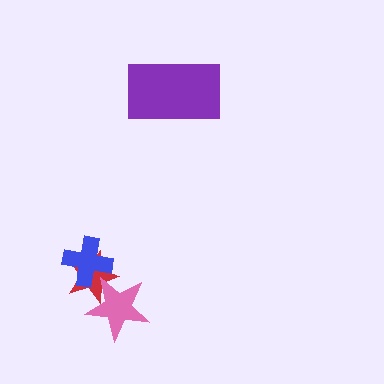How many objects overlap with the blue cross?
1 object overlaps with the blue cross.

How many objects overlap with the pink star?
1 object overlaps with the pink star.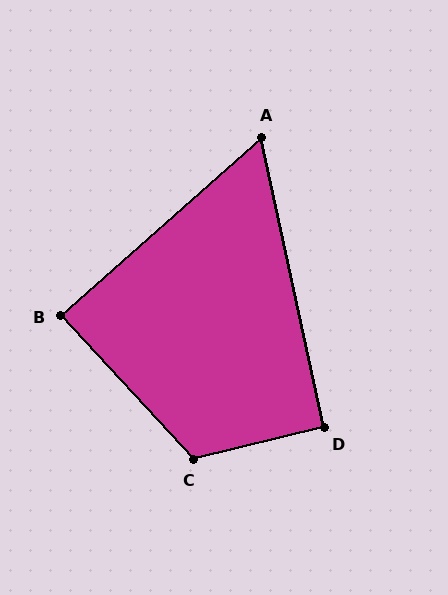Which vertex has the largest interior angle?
C, at approximately 119 degrees.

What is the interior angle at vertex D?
Approximately 91 degrees (approximately right).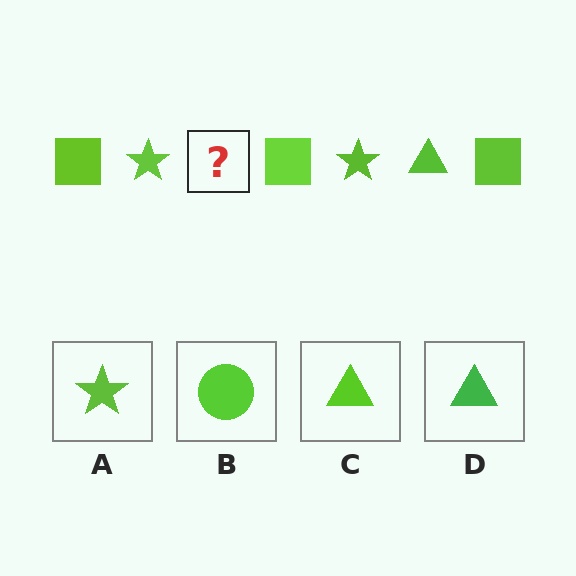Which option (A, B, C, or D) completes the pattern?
C.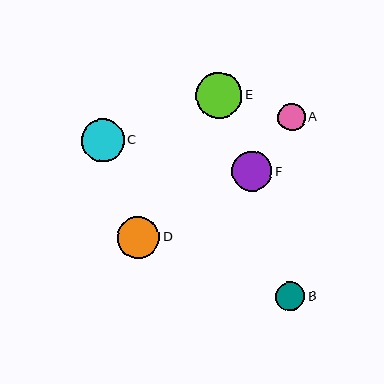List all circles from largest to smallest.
From largest to smallest: E, C, D, F, B, A.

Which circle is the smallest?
Circle A is the smallest with a size of approximately 27 pixels.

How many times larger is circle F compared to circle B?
Circle F is approximately 1.4 times the size of circle B.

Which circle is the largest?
Circle E is the largest with a size of approximately 46 pixels.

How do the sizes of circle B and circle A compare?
Circle B and circle A are approximately the same size.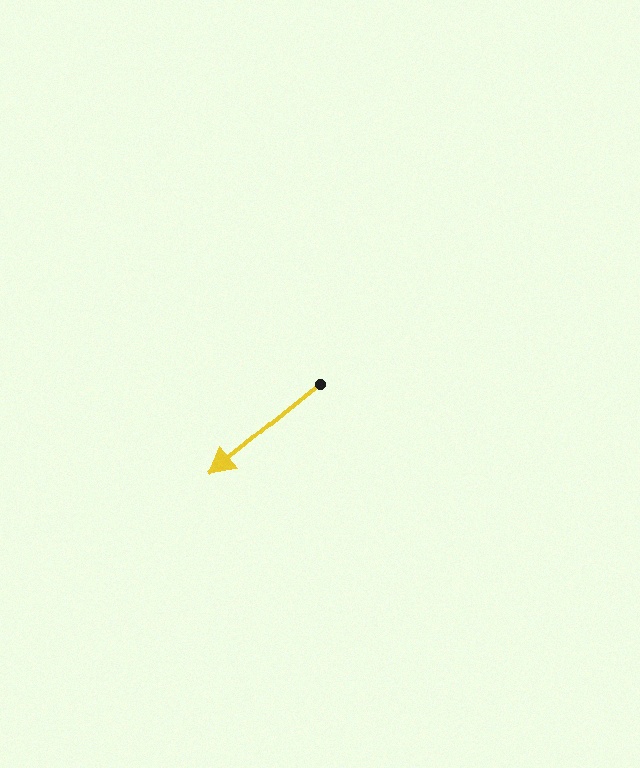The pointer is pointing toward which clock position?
Roughly 8 o'clock.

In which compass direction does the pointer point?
Southwest.